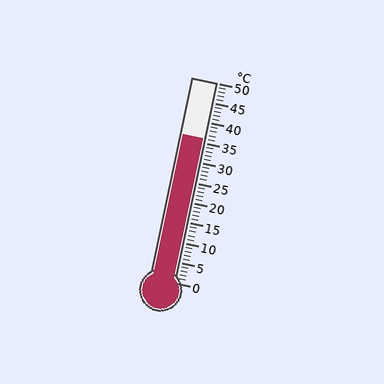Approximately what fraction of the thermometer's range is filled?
The thermometer is filled to approximately 70% of its range.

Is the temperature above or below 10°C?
The temperature is above 10°C.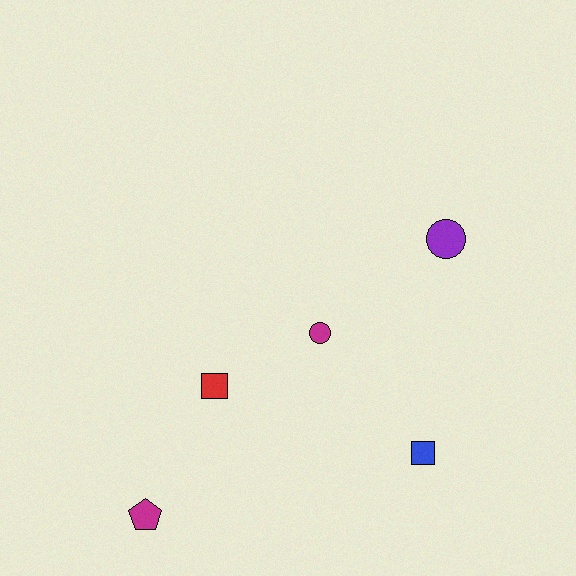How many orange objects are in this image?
There are no orange objects.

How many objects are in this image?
There are 5 objects.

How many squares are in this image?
There are 2 squares.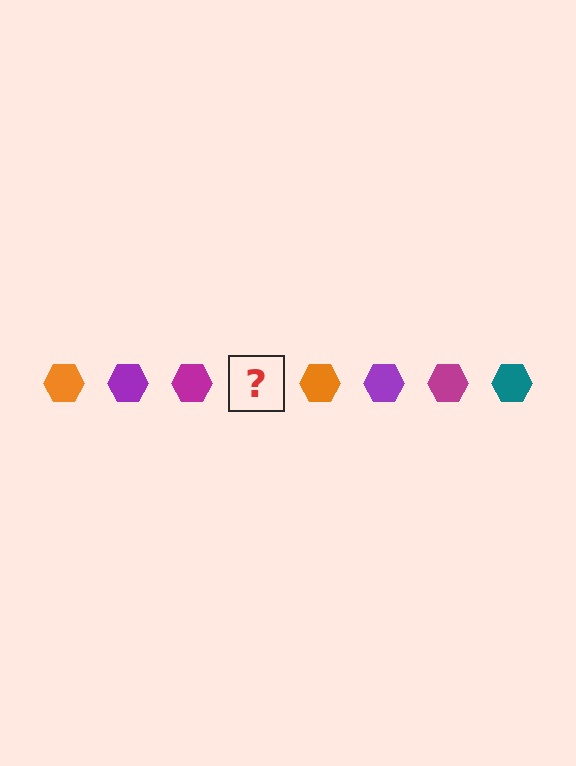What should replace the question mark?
The question mark should be replaced with a teal hexagon.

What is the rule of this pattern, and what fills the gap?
The rule is that the pattern cycles through orange, purple, magenta, teal hexagons. The gap should be filled with a teal hexagon.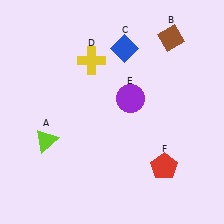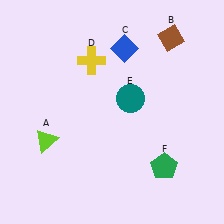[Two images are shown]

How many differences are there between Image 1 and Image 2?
There are 2 differences between the two images.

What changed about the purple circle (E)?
In Image 1, E is purple. In Image 2, it changed to teal.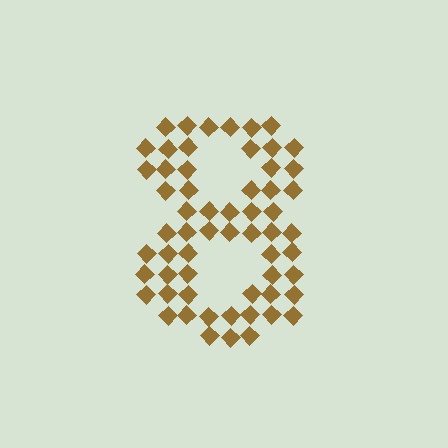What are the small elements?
The small elements are diamonds.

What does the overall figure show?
The overall figure shows the digit 8.